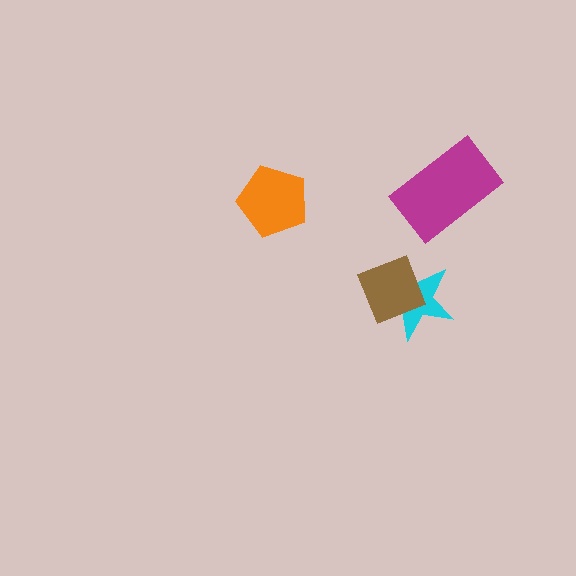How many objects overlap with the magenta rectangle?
0 objects overlap with the magenta rectangle.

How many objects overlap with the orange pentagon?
0 objects overlap with the orange pentagon.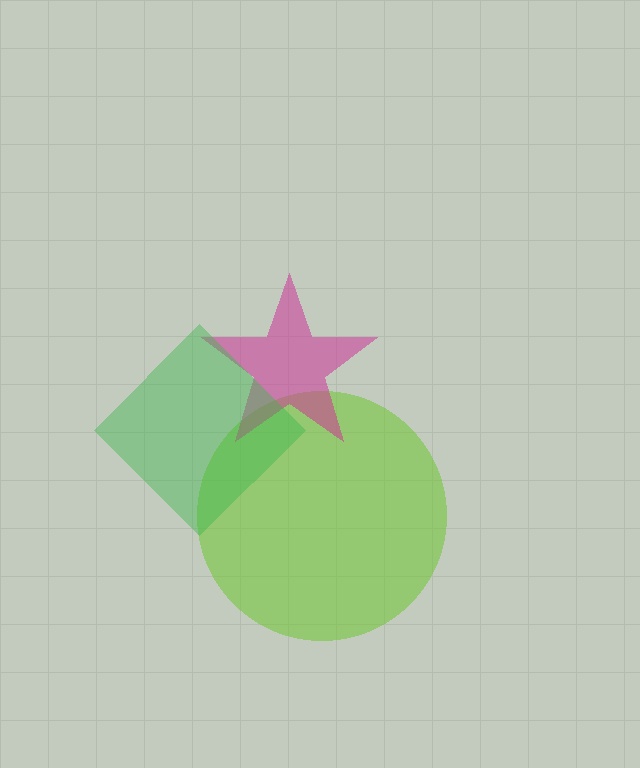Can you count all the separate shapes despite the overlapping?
Yes, there are 3 separate shapes.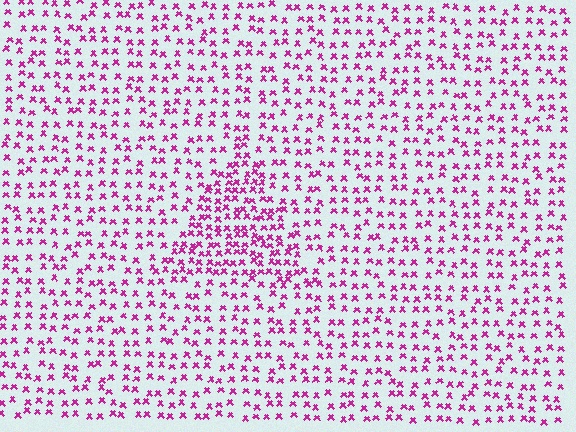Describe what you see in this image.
The image contains small magenta elements arranged at two different densities. A triangle-shaped region is visible where the elements are more densely packed than the surrounding area.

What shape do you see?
I see a triangle.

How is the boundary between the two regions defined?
The boundary is defined by a change in element density (approximately 1.8x ratio). All elements are the same color, size, and shape.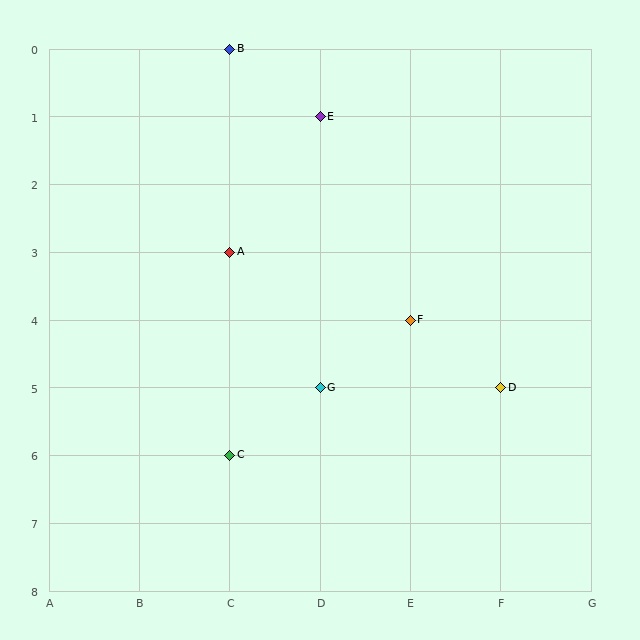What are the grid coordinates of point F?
Point F is at grid coordinates (E, 4).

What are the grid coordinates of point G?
Point G is at grid coordinates (D, 5).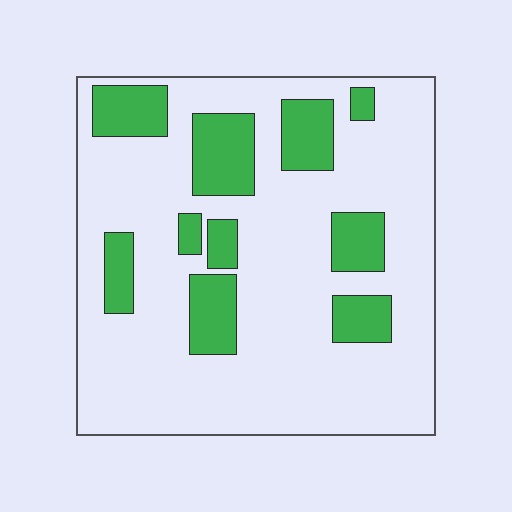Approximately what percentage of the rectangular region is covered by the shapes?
Approximately 20%.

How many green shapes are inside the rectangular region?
10.